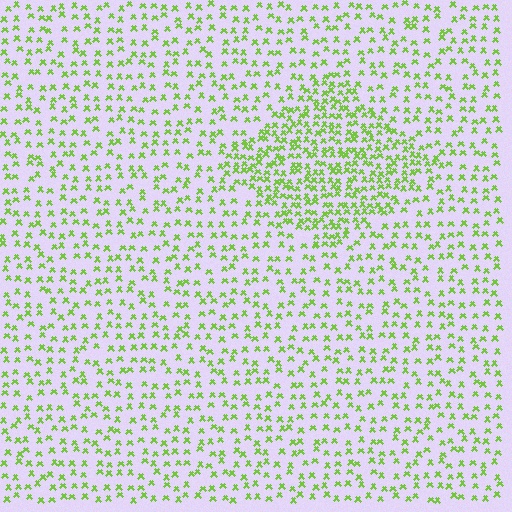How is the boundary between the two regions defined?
The boundary is defined by a change in element density (approximately 2.0x ratio). All elements are the same color, size, and shape.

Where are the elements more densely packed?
The elements are more densely packed inside the diamond boundary.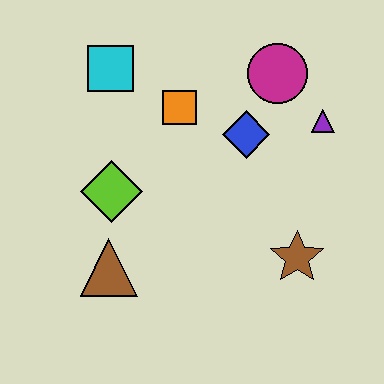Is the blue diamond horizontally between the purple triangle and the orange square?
Yes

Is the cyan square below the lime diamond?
No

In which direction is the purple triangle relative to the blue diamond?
The purple triangle is to the right of the blue diamond.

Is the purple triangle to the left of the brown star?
No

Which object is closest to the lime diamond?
The brown triangle is closest to the lime diamond.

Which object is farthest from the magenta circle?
The brown triangle is farthest from the magenta circle.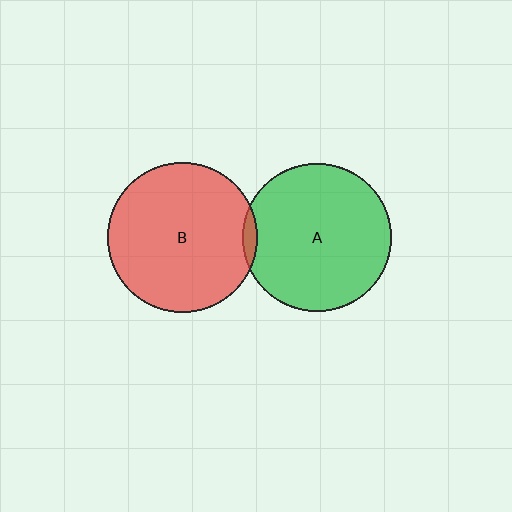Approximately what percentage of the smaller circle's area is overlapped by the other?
Approximately 5%.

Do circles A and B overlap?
Yes.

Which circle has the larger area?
Circle B (red).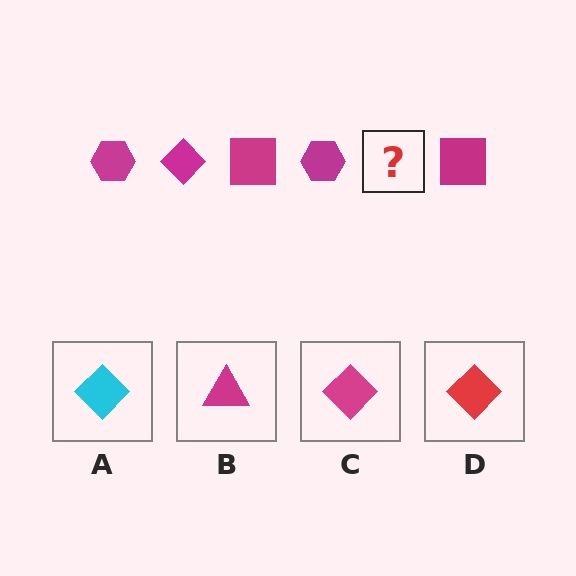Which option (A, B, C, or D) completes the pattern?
C.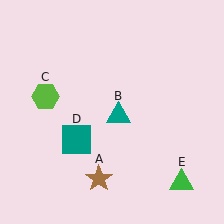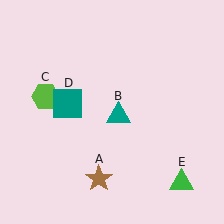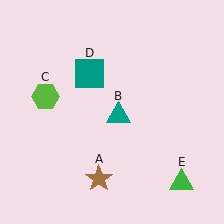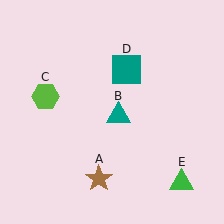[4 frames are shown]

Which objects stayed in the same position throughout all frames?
Brown star (object A) and teal triangle (object B) and lime hexagon (object C) and green triangle (object E) remained stationary.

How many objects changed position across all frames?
1 object changed position: teal square (object D).